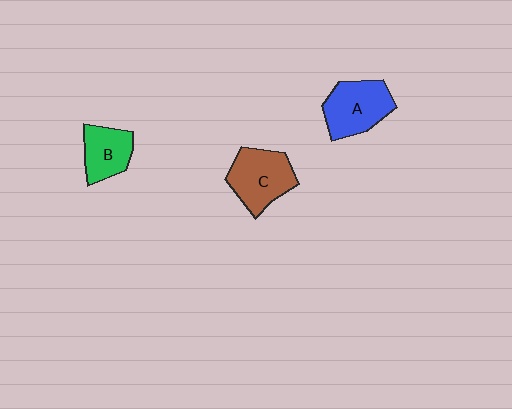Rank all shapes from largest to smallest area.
From largest to smallest: C (brown), A (blue), B (green).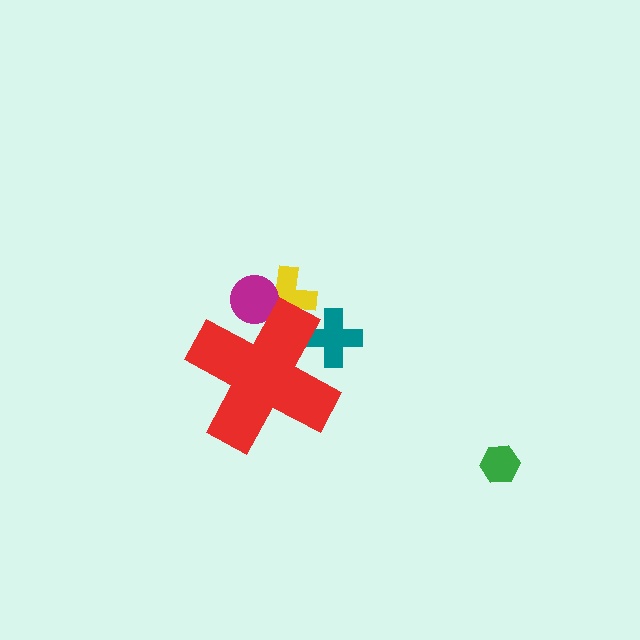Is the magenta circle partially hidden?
Yes, the magenta circle is partially hidden behind the red cross.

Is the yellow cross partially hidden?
Yes, the yellow cross is partially hidden behind the red cross.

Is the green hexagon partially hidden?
No, the green hexagon is fully visible.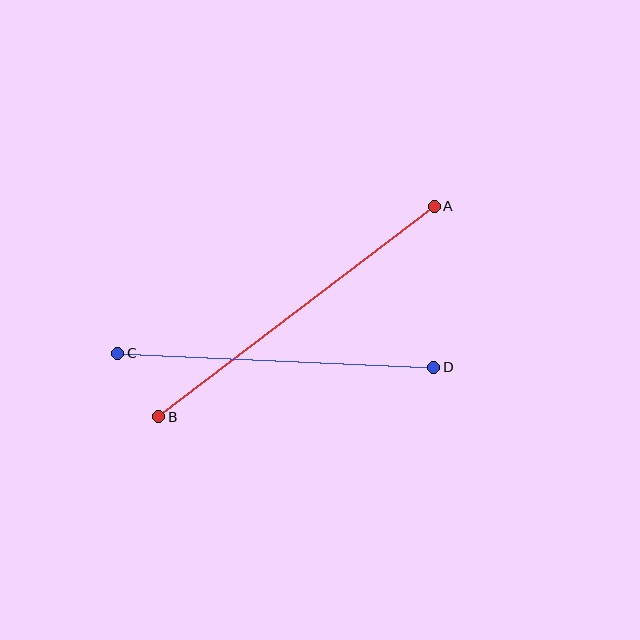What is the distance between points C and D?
The distance is approximately 316 pixels.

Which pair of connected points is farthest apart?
Points A and B are farthest apart.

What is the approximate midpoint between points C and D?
The midpoint is at approximately (276, 360) pixels.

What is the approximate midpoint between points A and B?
The midpoint is at approximately (297, 311) pixels.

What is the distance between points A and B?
The distance is approximately 347 pixels.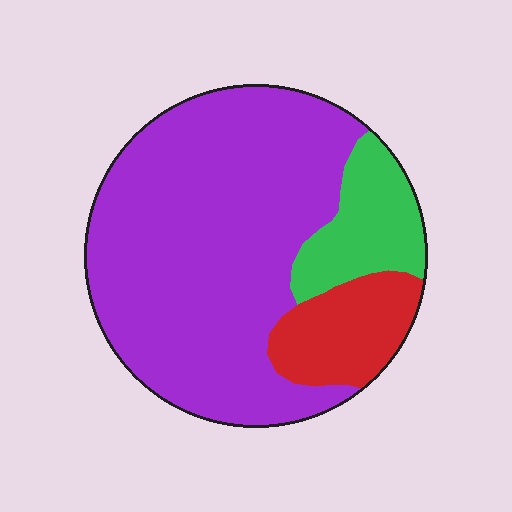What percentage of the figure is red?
Red takes up about one eighth (1/8) of the figure.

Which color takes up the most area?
Purple, at roughly 70%.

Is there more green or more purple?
Purple.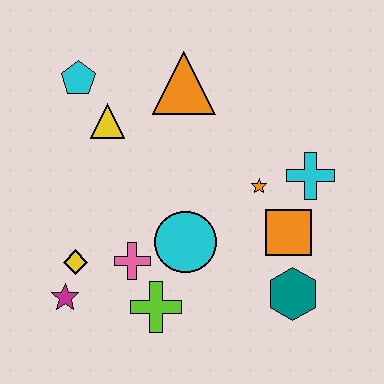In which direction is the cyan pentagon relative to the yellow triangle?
The cyan pentagon is above the yellow triangle.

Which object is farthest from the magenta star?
The cyan cross is farthest from the magenta star.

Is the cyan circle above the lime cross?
Yes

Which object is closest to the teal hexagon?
The orange square is closest to the teal hexagon.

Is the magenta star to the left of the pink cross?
Yes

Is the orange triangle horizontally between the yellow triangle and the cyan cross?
Yes